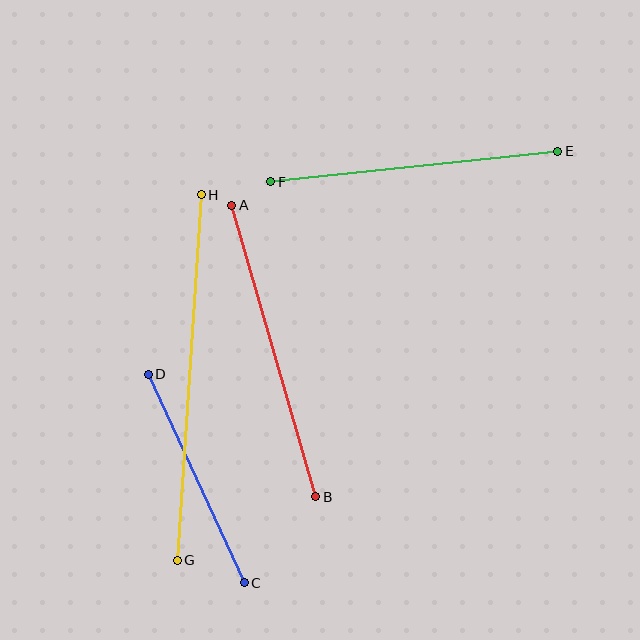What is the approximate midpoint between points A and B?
The midpoint is at approximately (274, 351) pixels.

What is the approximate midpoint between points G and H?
The midpoint is at approximately (189, 378) pixels.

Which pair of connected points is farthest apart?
Points G and H are farthest apart.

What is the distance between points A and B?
The distance is approximately 303 pixels.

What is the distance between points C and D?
The distance is approximately 229 pixels.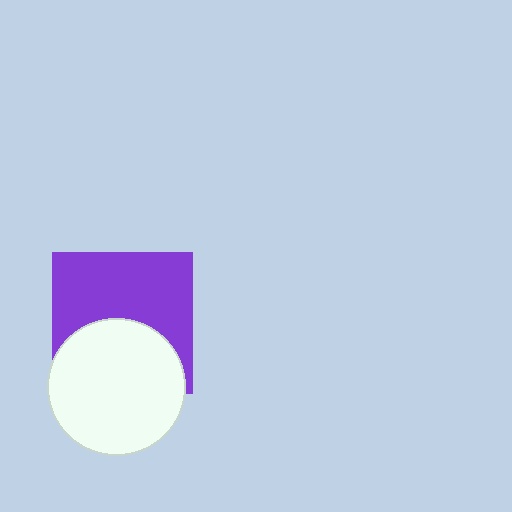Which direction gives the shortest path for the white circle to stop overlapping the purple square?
Moving down gives the shortest separation.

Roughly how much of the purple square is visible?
About half of it is visible (roughly 59%).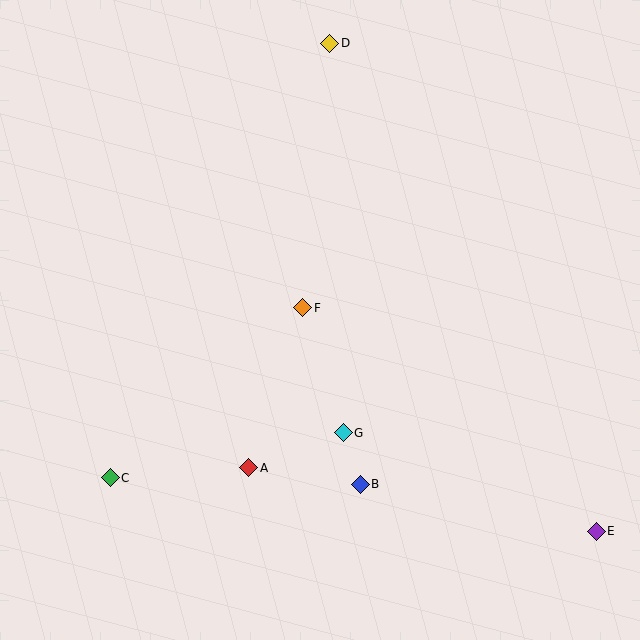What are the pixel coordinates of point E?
Point E is at (596, 531).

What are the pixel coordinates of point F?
Point F is at (303, 308).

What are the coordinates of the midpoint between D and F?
The midpoint between D and F is at (316, 175).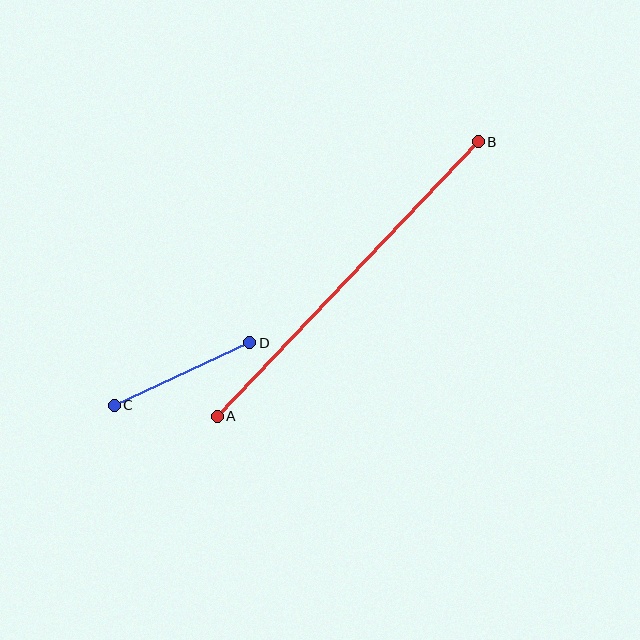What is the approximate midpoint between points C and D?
The midpoint is at approximately (182, 374) pixels.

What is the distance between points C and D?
The distance is approximately 149 pixels.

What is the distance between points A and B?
The distance is approximately 379 pixels.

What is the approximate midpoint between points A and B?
The midpoint is at approximately (348, 279) pixels.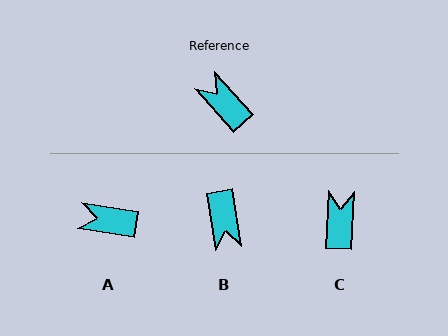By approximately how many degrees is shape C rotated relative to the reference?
Approximately 45 degrees clockwise.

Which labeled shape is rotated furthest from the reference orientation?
B, about 147 degrees away.